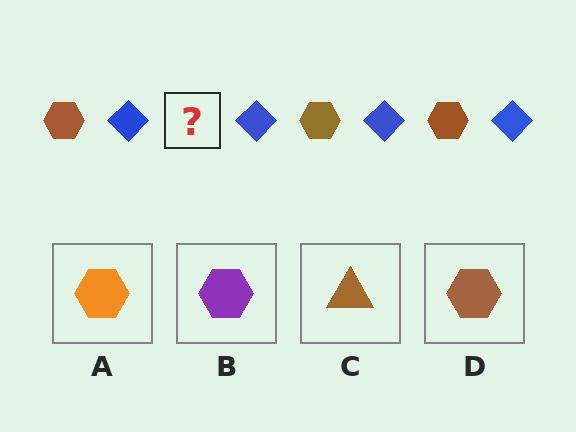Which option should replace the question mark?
Option D.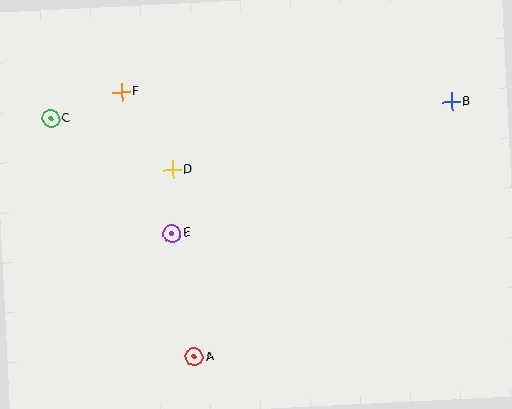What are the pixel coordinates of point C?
Point C is at (51, 119).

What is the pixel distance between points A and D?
The distance between A and D is 189 pixels.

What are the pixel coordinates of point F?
Point F is at (122, 92).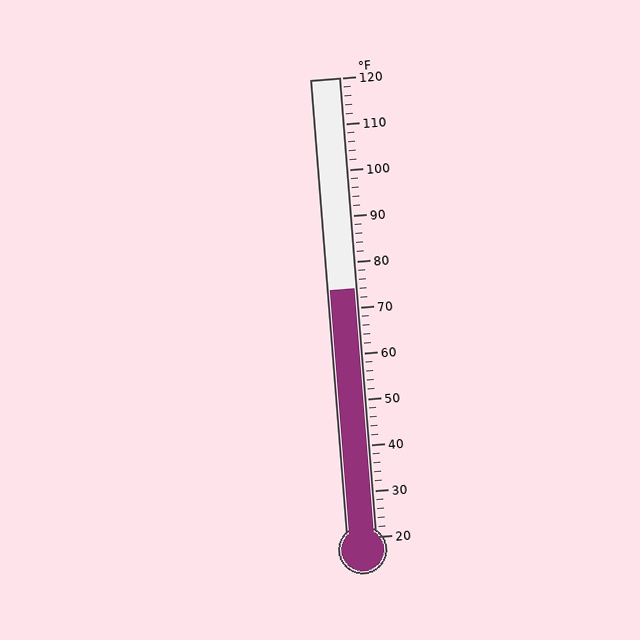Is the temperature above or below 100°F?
The temperature is below 100°F.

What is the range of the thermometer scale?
The thermometer scale ranges from 20°F to 120°F.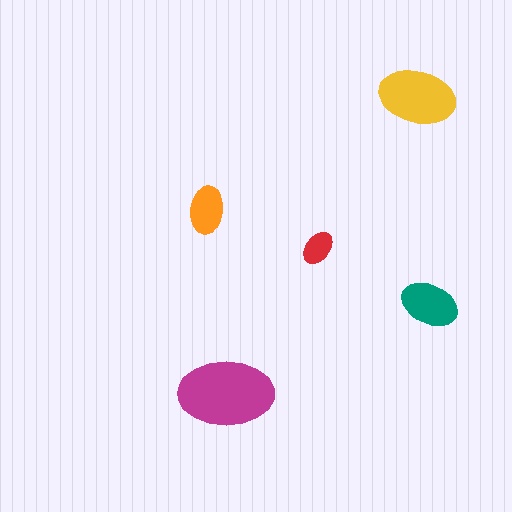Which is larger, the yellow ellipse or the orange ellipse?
The yellow one.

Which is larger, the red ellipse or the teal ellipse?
The teal one.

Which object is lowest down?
The magenta ellipse is bottommost.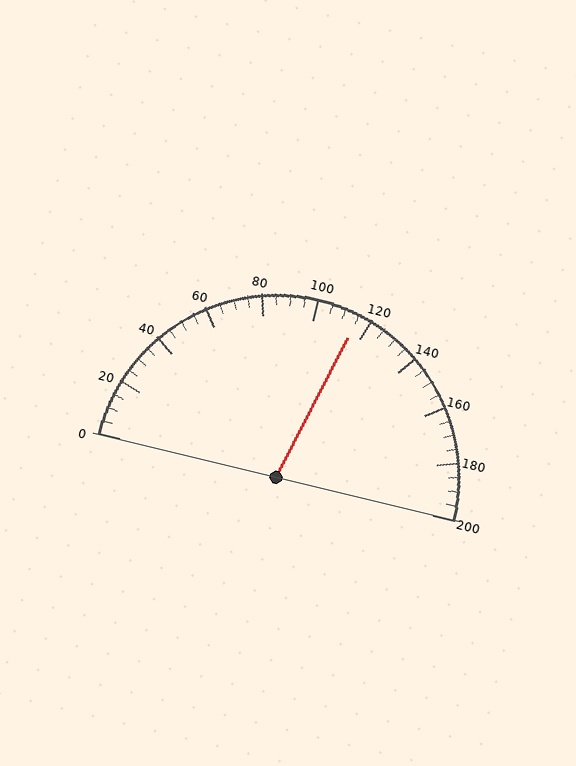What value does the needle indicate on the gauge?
The needle indicates approximately 115.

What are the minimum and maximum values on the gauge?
The gauge ranges from 0 to 200.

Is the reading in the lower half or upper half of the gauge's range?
The reading is in the upper half of the range (0 to 200).